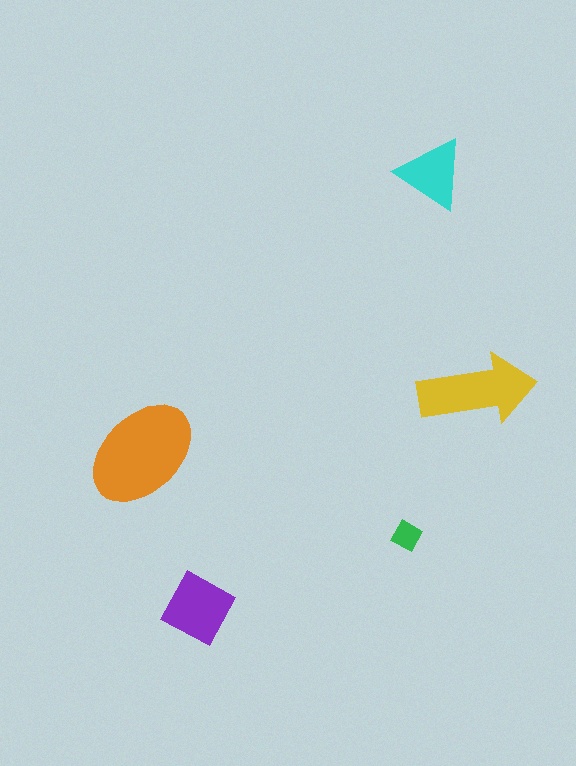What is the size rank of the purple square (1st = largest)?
3rd.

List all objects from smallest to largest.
The green diamond, the cyan triangle, the purple square, the yellow arrow, the orange ellipse.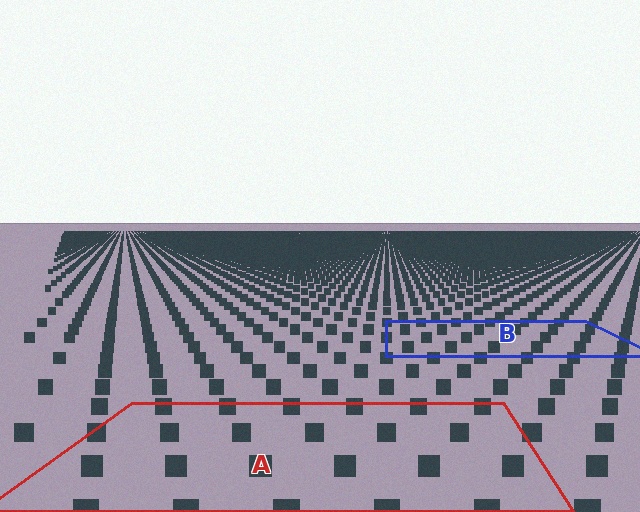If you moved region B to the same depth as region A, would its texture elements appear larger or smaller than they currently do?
They would appear larger. At a closer depth, the same texture elements are projected at a bigger on-screen size.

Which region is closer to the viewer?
Region A is closer. The texture elements there are larger and more spread out.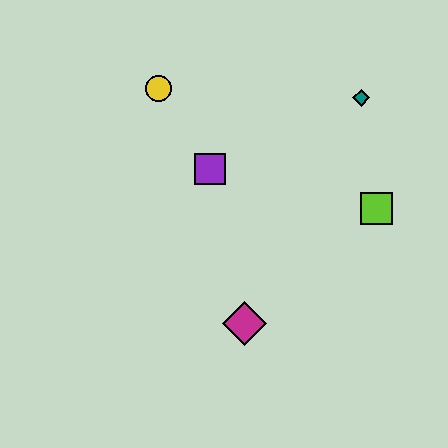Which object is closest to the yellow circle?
The purple square is closest to the yellow circle.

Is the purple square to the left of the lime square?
Yes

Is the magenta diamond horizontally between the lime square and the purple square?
Yes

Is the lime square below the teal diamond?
Yes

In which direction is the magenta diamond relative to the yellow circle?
The magenta diamond is below the yellow circle.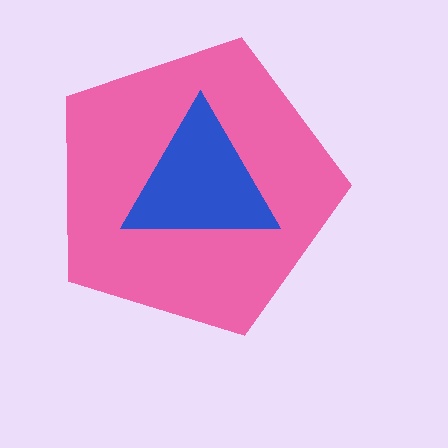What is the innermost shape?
The blue triangle.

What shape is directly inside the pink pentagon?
The blue triangle.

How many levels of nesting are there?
2.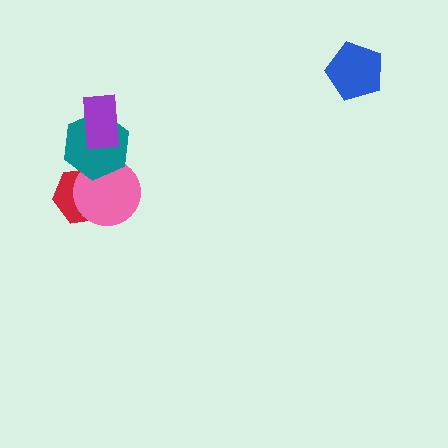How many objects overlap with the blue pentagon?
0 objects overlap with the blue pentagon.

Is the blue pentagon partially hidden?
No, no other shape covers it.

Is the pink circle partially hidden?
Yes, it is partially covered by another shape.